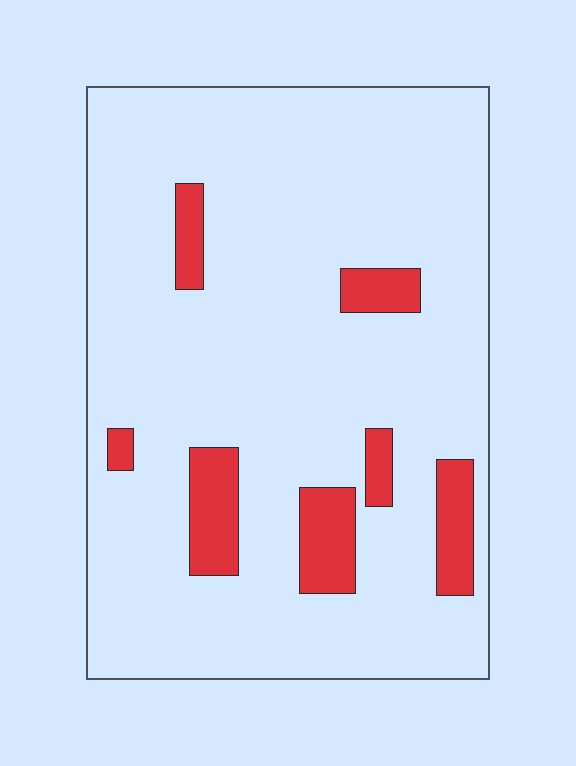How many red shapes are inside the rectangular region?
7.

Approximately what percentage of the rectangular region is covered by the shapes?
Approximately 10%.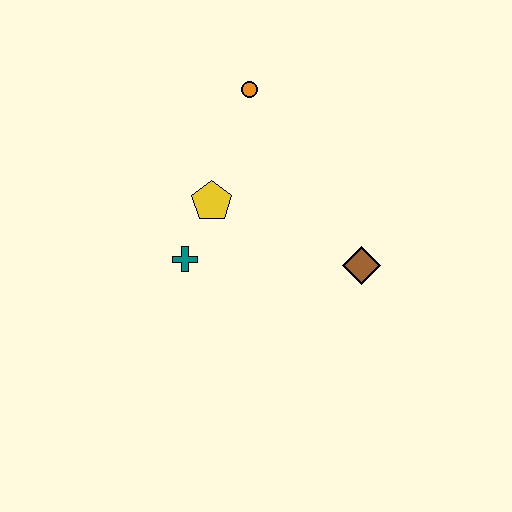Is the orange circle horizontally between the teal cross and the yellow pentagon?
No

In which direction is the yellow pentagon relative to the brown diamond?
The yellow pentagon is to the left of the brown diamond.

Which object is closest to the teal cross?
The yellow pentagon is closest to the teal cross.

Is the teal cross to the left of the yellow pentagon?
Yes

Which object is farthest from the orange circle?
The brown diamond is farthest from the orange circle.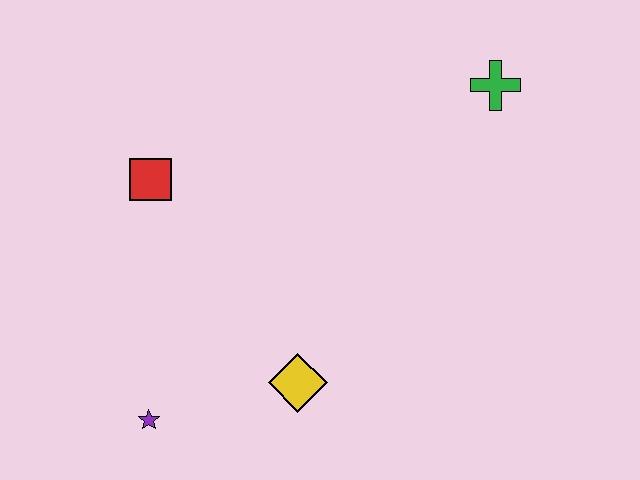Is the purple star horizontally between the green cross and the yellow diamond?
No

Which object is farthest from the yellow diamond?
The green cross is farthest from the yellow diamond.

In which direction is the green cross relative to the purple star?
The green cross is to the right of the purple star.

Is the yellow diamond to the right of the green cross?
No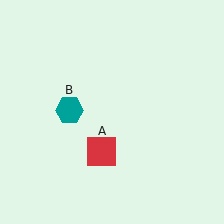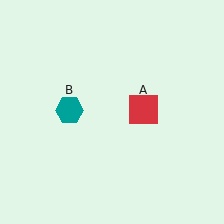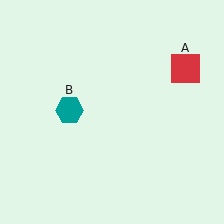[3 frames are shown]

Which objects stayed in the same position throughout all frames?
Teal hexagon (object B) remained stationary.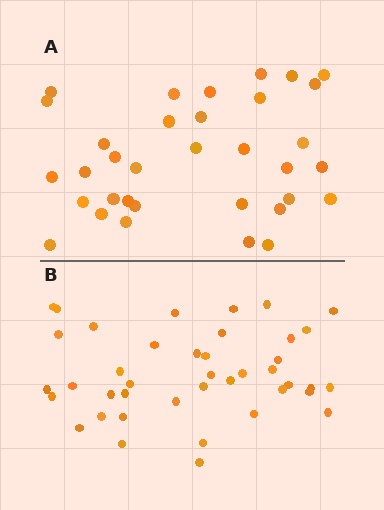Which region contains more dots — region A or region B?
Region B (the bottom region) has more dots.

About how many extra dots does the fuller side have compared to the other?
Region B has roughly 8 or so more dots than region A.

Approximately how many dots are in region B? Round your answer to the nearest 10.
About 40 dots. (The exact count is 41, which rounds to 40.)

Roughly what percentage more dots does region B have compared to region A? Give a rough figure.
About 20% more.